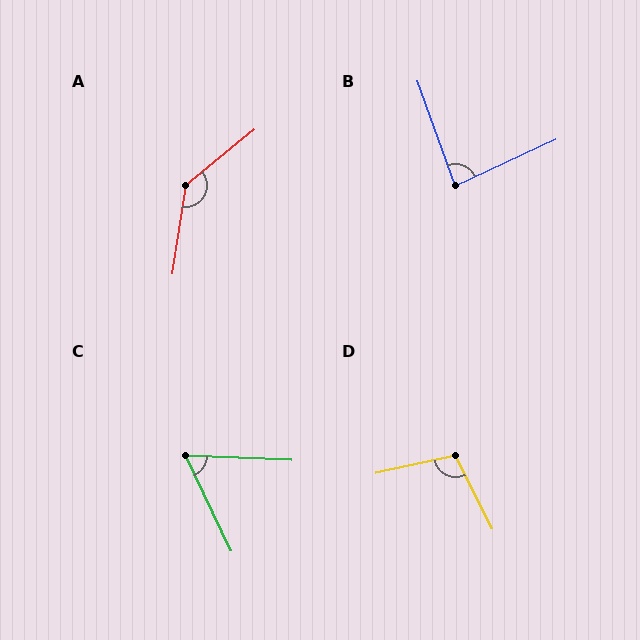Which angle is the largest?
A, at approximately 138 degrees.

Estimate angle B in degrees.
Approximately 85 degrees.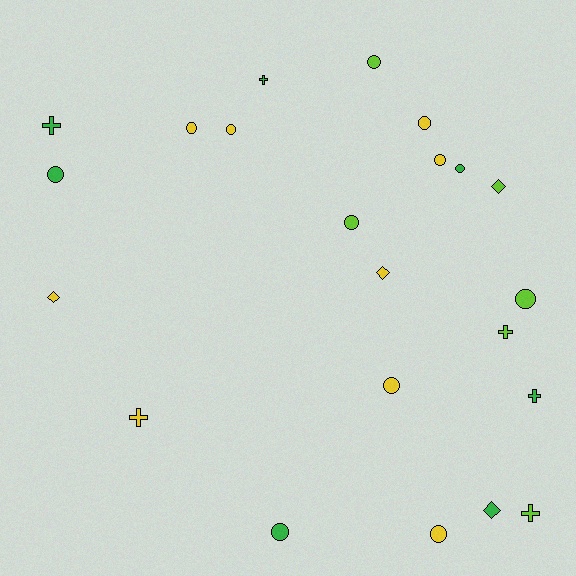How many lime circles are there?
There are 3 lime circles.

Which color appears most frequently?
Yellow, with 9 objects.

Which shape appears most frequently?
Circle, with 12 objects.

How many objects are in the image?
There are 22 objects.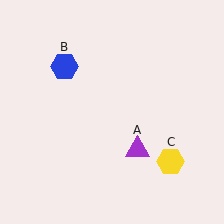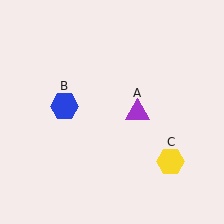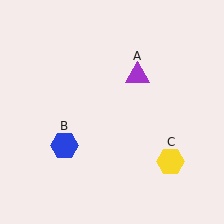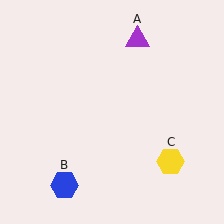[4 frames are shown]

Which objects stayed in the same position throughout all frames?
Yellow hexagon (object C) remained stationary.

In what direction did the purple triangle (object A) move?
The purple triangle (object A) moved up.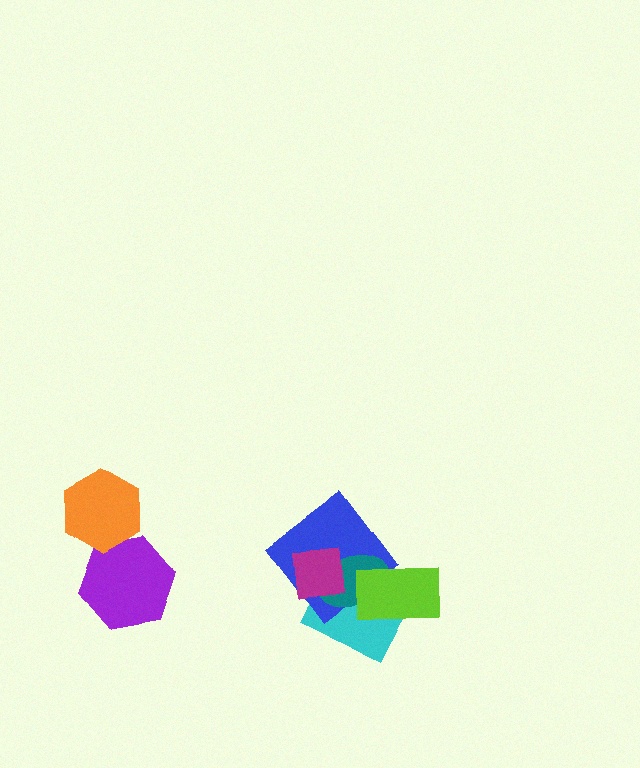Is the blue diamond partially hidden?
Yes, it is partially covered by another shape.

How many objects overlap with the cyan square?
4 objects overlap with the cyan square.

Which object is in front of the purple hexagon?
The orange hexagon is in front of the purple hexagon.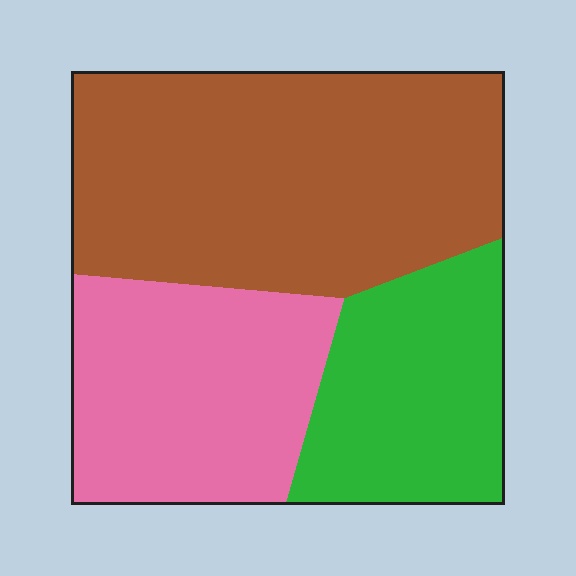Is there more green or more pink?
Pink.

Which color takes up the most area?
Brown, at roughly 50%.